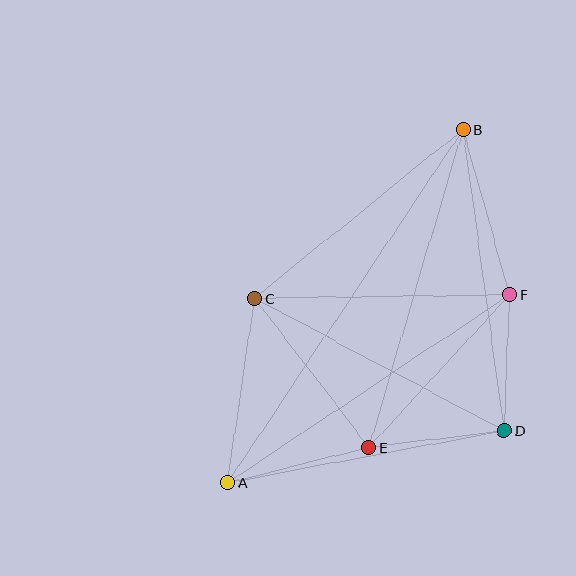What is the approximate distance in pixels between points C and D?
The distance between C and D is approximately 283 pixels.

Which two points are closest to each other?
Points D and F are closest to each other.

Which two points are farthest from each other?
Points A and B are farthest from each other.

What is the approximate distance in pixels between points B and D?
The distance between B and D is approximately 304 pixels.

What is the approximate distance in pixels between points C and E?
The distance between C and E is approximately 188 pixels.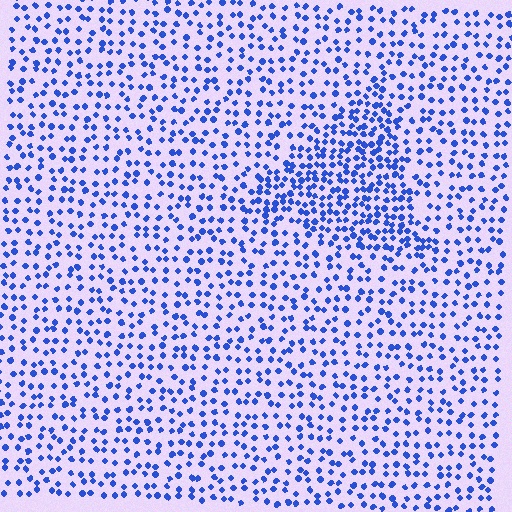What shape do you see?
I see a triangle.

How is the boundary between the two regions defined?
The boundary is defined by a change in element density (approximately 1.9x ratio). All elements are the same color, size, and shape.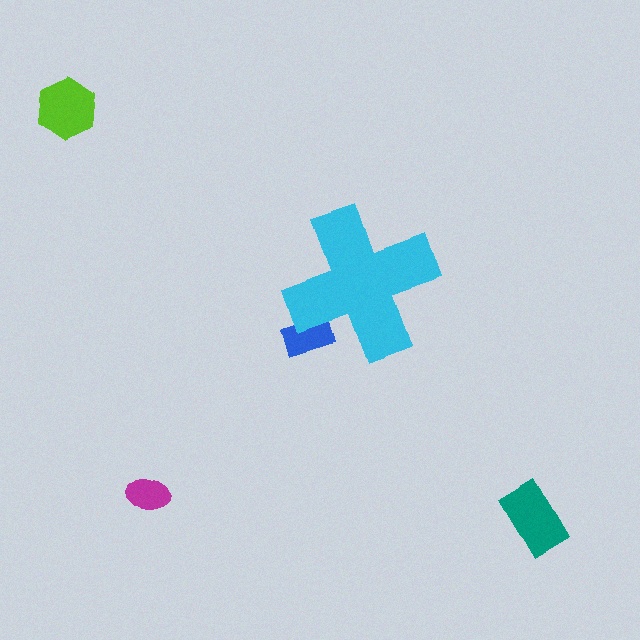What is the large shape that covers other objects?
A cyan cross.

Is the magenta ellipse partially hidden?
No, the magenta ellipse is fully visible.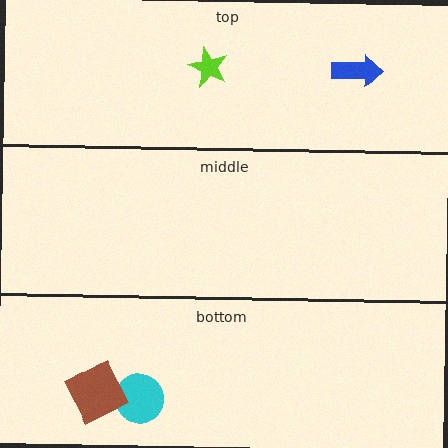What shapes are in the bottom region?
The cyan circle, the brown square.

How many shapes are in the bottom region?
2.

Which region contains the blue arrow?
The top region.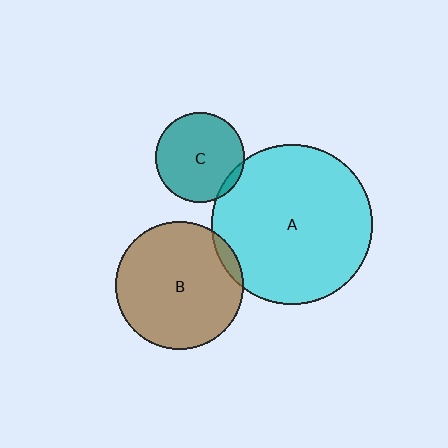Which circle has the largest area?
Circle A (cyan).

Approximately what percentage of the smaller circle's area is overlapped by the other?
Approximately 5%.